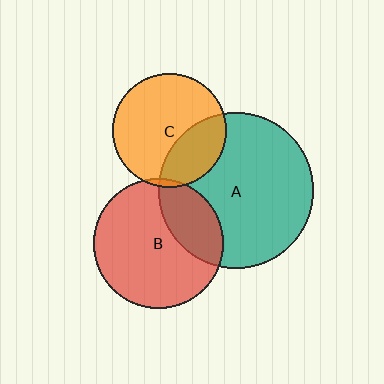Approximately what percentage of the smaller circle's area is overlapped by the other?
Approximately 5%.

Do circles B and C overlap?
Yes.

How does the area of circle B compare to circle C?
Approximately 1.3 times.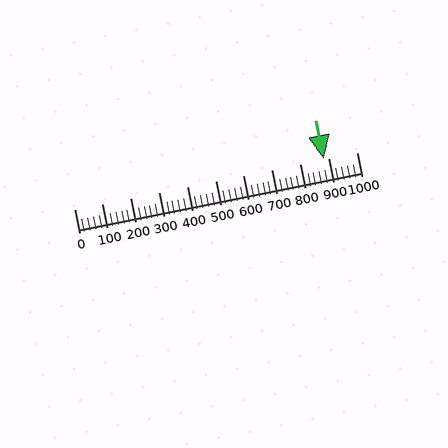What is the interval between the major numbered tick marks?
The major tick marks are spaced 100 units apart.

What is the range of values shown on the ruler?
The ruler shows values from 0 to 1000.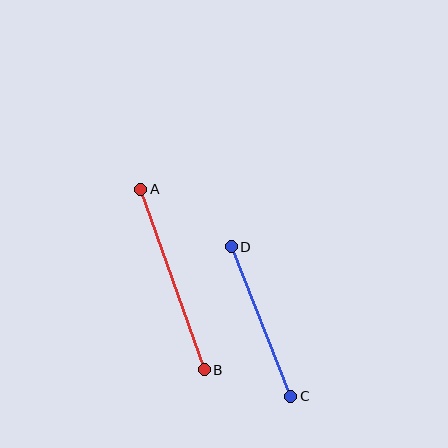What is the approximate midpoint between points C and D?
The midpoint is at approximately (261, 321) pixels.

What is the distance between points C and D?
The distance is approximately 161 pixels.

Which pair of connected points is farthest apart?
Points A and B are farthest apart.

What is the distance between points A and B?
The distance is approximately 191 pixels.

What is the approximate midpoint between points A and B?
The midpoint is at approximately (173, 280) pixels.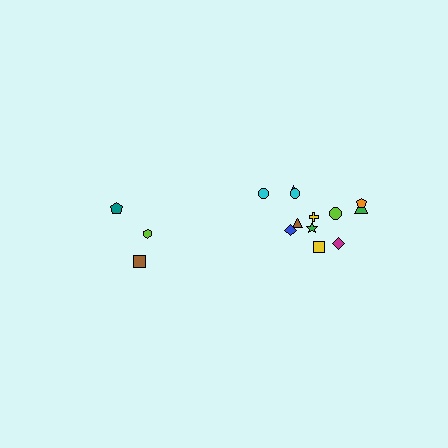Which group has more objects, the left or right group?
The right group.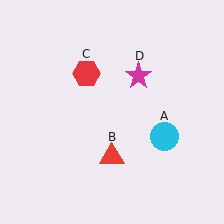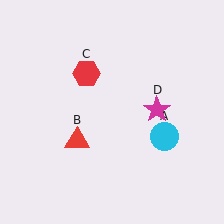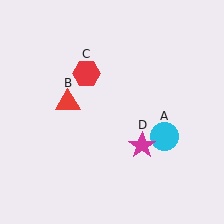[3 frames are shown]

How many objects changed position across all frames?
2 objects changed position: red triangle (object B), magenta star (object D).